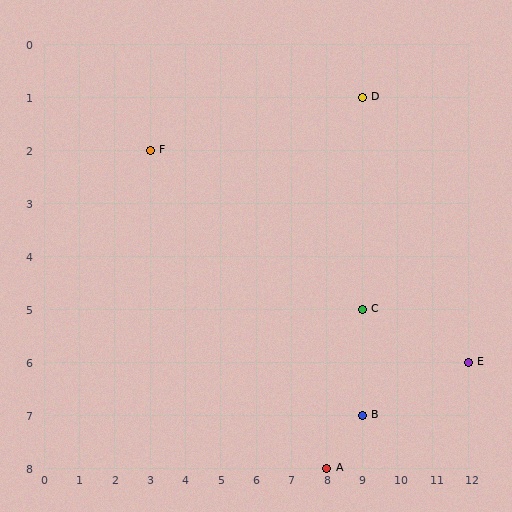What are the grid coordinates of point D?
Point D is at grid coordinates (9, 1).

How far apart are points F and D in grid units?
Points F and D are 6 columns and 1 row apart (about 6.1 grid units diagonally).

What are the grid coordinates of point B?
Point B is at grid coordinates (9, 7).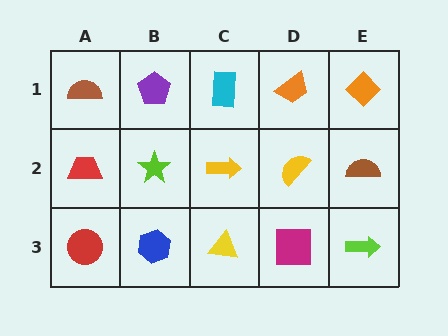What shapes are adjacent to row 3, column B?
A lime star (row 2, column B), a red circle (row 3, column A), a yellow triangle (row 3, column C).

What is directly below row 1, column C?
A yellow arrow.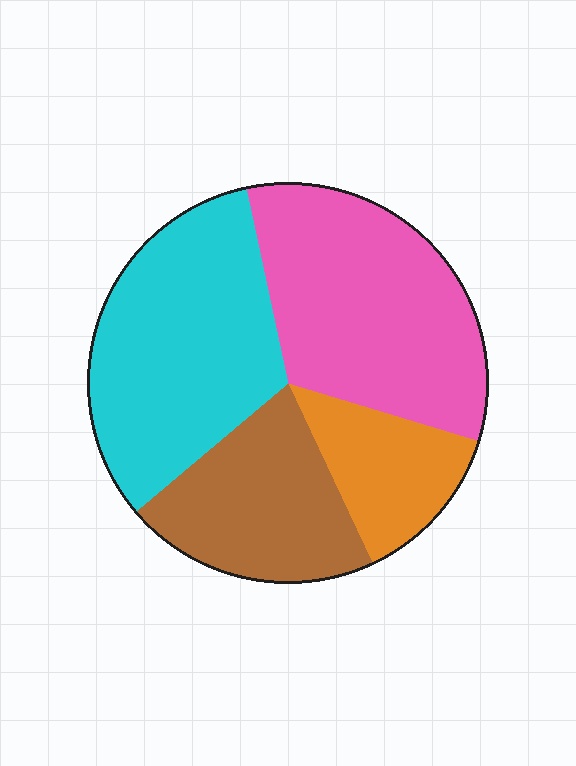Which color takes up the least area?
Orange, at roughly 15%.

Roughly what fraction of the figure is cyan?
Cyan takes up about one third (1/3) of the figure.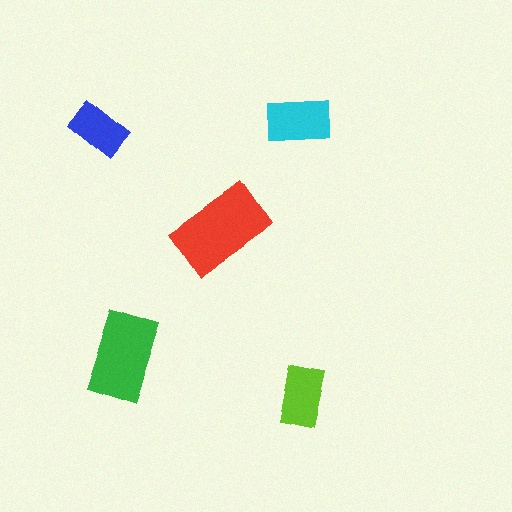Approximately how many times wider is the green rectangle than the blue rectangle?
About 1.5 times wider.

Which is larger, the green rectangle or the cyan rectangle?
The green one.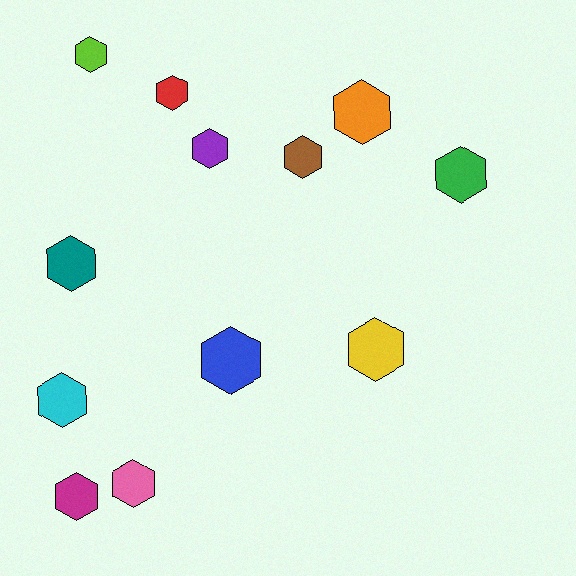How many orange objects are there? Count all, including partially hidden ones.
There is 1 orange object.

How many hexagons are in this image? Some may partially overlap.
There are 12 hexagons.